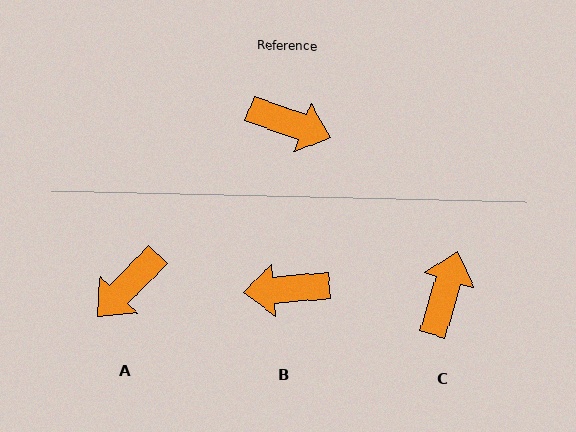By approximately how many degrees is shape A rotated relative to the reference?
Approximately 115 degrees clockwise.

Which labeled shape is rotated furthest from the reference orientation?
B, about 156 degrees away.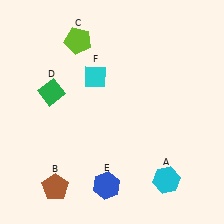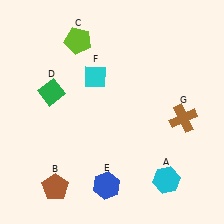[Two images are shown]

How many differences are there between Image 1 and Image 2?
There is 1 difference between the two images.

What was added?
A brown cross (G) was added in Image 2.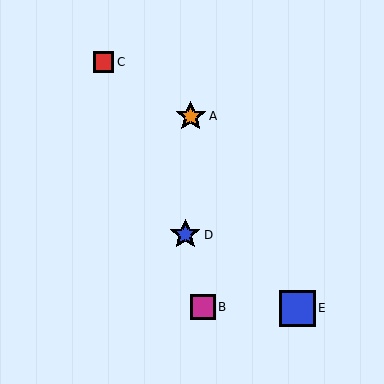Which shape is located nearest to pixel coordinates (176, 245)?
The blue star (labeled D) at (185, 235) is nearest to that location.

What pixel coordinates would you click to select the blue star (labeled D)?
Click at (185, 235) to select the blue star D.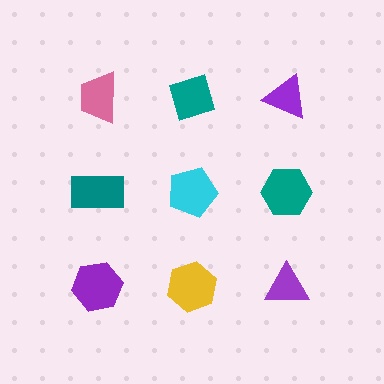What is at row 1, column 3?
A purple triangle.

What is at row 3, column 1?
A purple hexagon.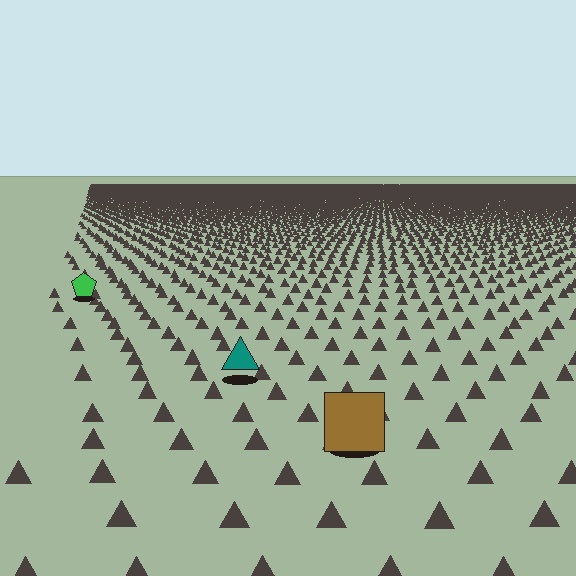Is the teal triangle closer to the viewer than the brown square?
No. The brown square is closer — you can tell from the texture gradient: the ground texture is coarser near it.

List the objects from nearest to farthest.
From nearest to farthest: the brown square, the teal triangle, the green pentagon.